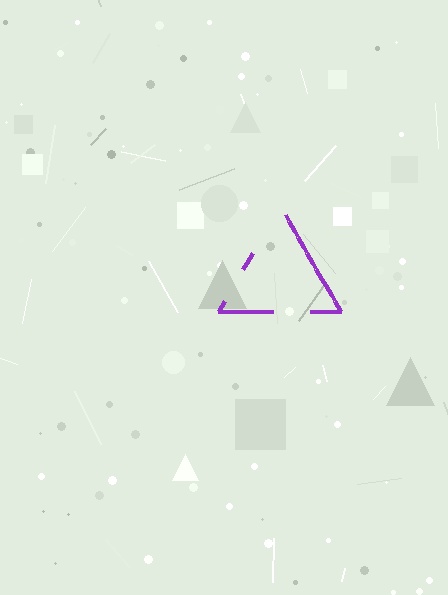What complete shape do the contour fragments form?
The contour fragments form a triangle.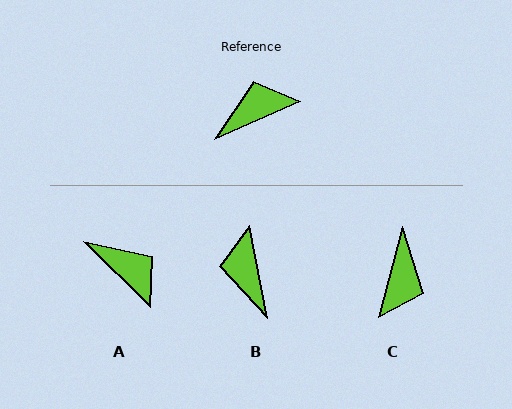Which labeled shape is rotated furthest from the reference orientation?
C, about 129 degrees away.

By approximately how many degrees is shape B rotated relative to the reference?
Approximately 77 degrees counter-clockwise.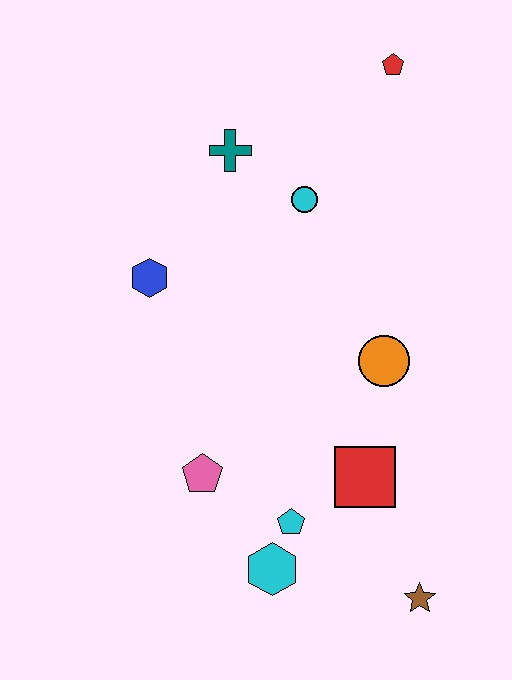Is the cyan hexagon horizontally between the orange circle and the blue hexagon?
Yes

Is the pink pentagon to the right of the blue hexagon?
Yes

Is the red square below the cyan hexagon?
No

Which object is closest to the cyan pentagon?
The cyan hexagon is closest to the cyan pentagon.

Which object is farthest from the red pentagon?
The brown star is farthest from the red pentagon.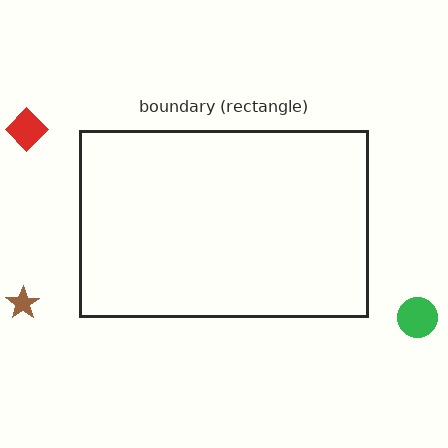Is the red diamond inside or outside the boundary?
Outside.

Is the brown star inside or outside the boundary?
Outside.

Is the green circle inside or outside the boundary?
Outside.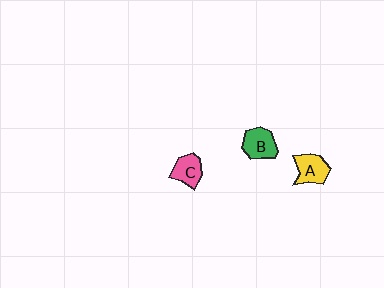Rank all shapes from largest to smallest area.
From largest to smallest: B (green), A (yellow), C (pink).